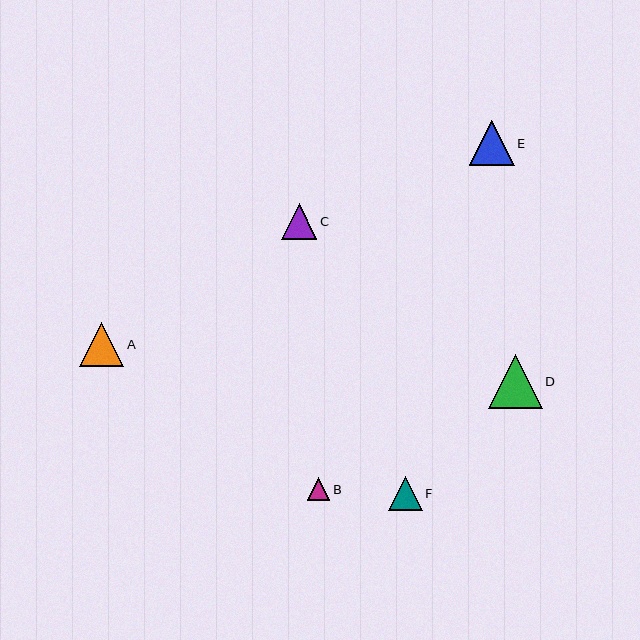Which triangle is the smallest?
Triangle B is the smallest with a size of approximately 22 pixels.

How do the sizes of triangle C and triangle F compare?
Triangle C and triangle F are approximately the same size.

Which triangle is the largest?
Triangle D is the largest with a size of approximately 54 pixels.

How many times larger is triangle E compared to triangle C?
Triangle E is approximately 1.3 times the size of triangle C.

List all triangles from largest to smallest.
From largest to smallest: D, E, A, C, F, B.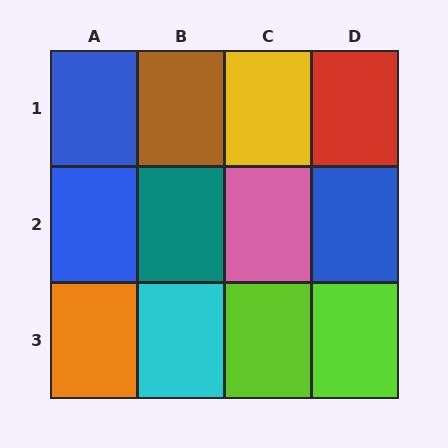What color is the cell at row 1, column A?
Blue.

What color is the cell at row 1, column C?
Yellow.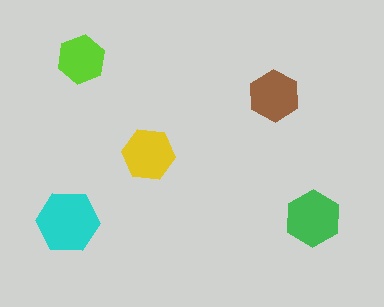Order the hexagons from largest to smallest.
the cyan one, the green one, the yellow one, the brown one, the lime one.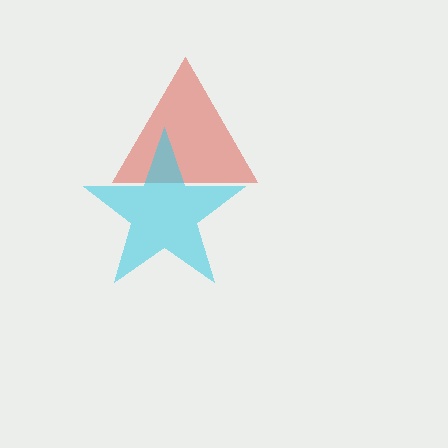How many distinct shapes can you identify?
There are 2 distinct shapes: a red triangle, a cyan star.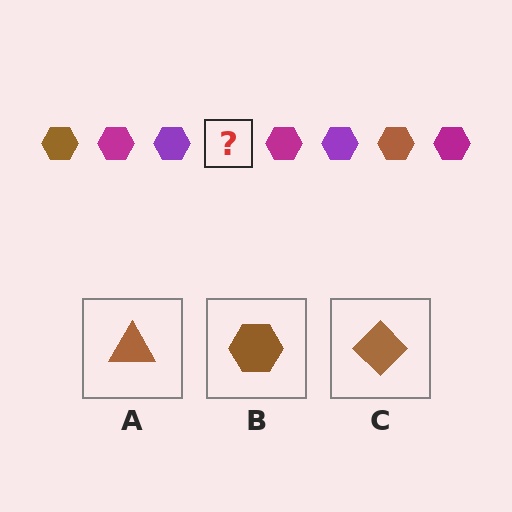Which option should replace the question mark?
Option B.